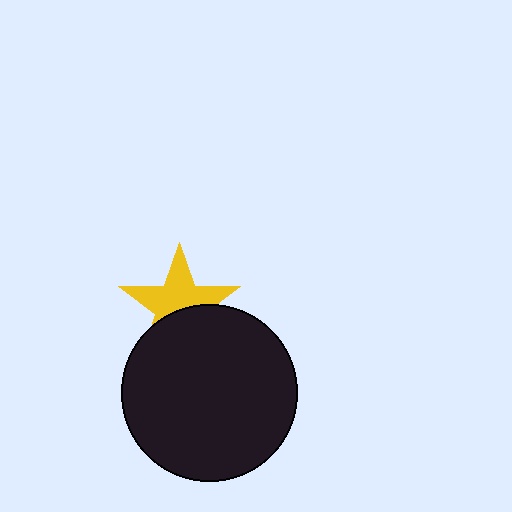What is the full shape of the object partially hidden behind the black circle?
The partially hidden object is a yellow star.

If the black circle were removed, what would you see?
You would see the complete yellow star.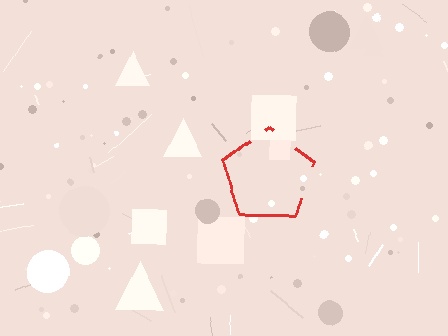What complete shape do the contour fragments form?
The contour fragments form a pentagon.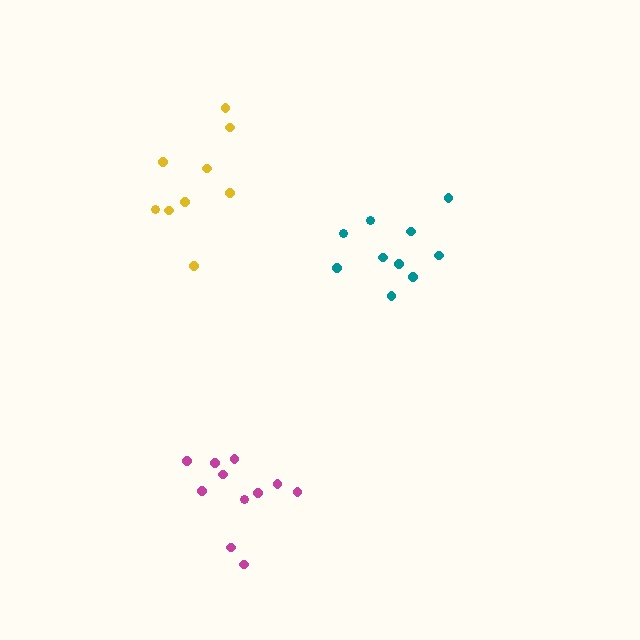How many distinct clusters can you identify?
There are 3 distinct clusters.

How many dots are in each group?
Group 1: 9 dots, Group 2: 10 dots, Group 3: 11 dots (30 total).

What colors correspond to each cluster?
The clusters are colored: yellow, teal, magenta.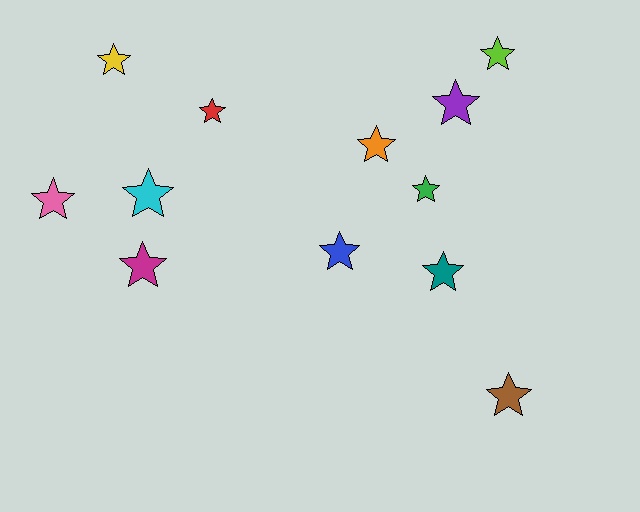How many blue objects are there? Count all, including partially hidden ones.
There is 1 blue object.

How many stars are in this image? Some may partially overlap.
There are 12 stars.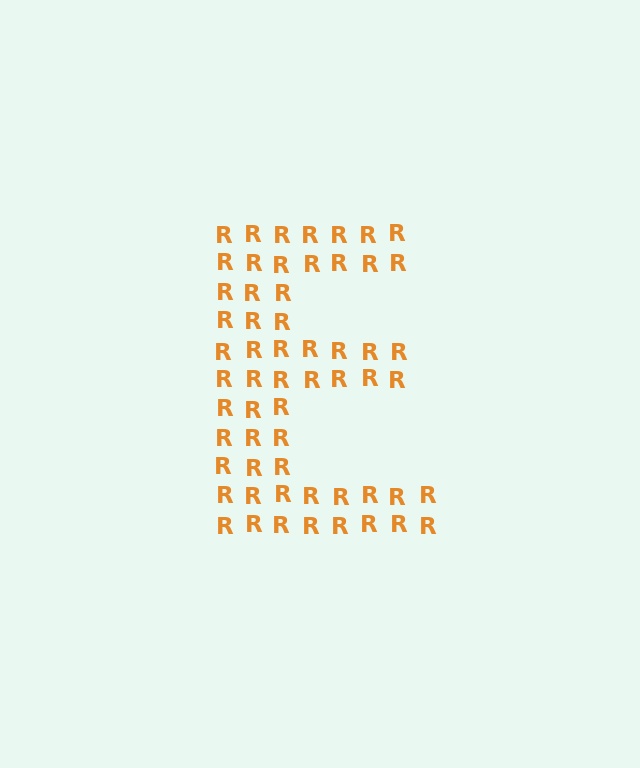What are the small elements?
The small elements are letter R's.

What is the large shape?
The large shape is the letter E.